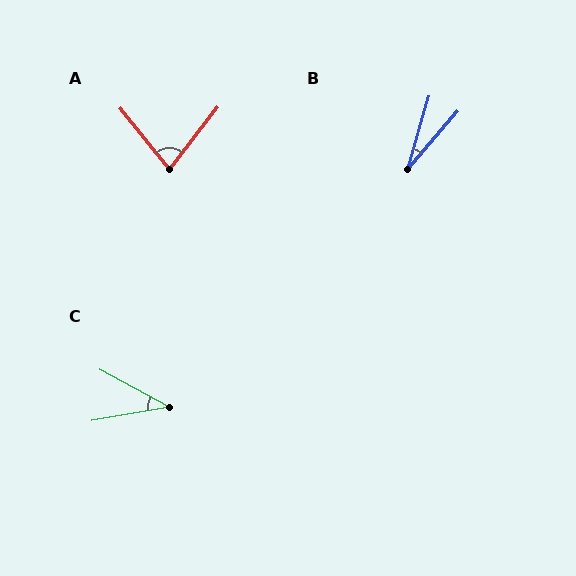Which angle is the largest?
A, at approximately 77 degrees.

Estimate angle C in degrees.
Approximately 38 degrees.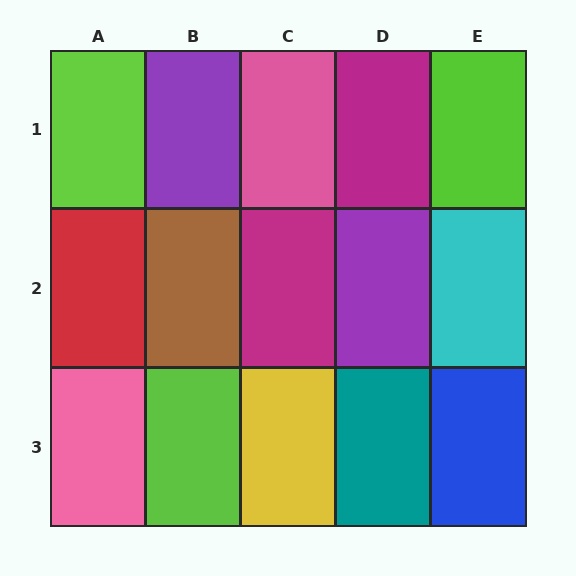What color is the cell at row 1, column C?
Pink.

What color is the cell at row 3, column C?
Yellow.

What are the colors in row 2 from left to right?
Red, brown, magenta, purple, cyan.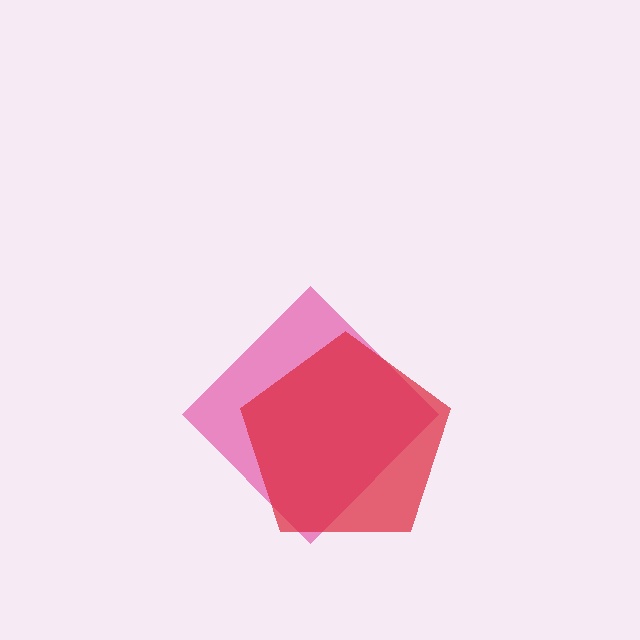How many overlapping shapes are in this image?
There are 2 overlapping shapes in the image.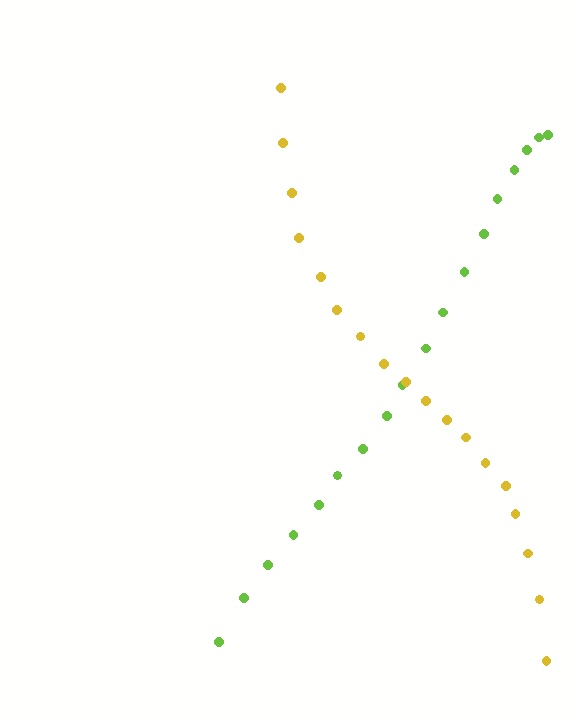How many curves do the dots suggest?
There are 2 distinct paths.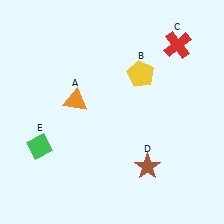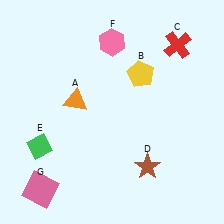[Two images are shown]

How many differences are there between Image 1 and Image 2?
There are 2 differences between the two images.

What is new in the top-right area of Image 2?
A pink hexagon (F) was added in the top-right area of Image 2.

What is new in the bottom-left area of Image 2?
A pink square (G) was added in the bottom-left area of Image 2.